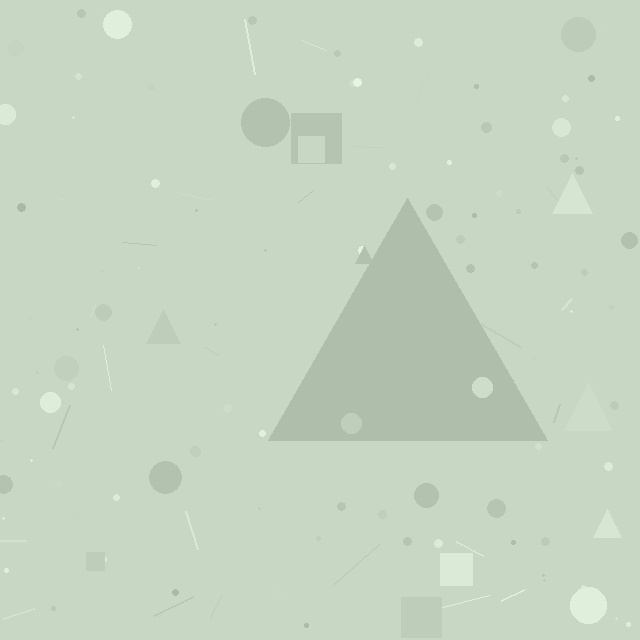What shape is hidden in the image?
A triangle is hidden in the image.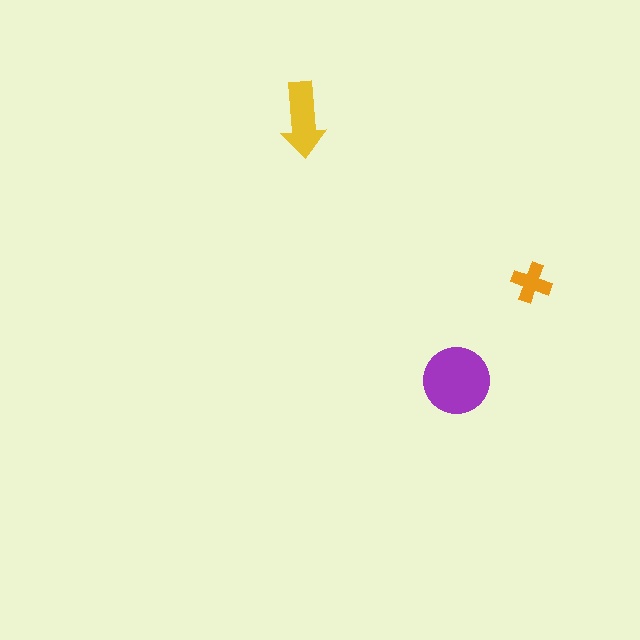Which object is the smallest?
The orange cross.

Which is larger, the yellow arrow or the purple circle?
The purple circle.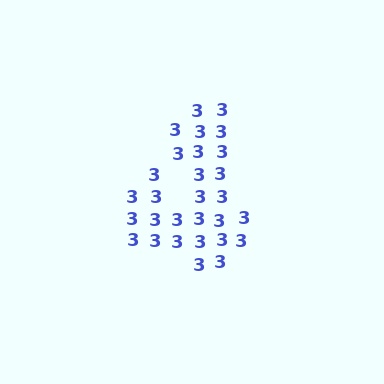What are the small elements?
The small elements are digit 3's.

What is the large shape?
The large shape is the digit 4.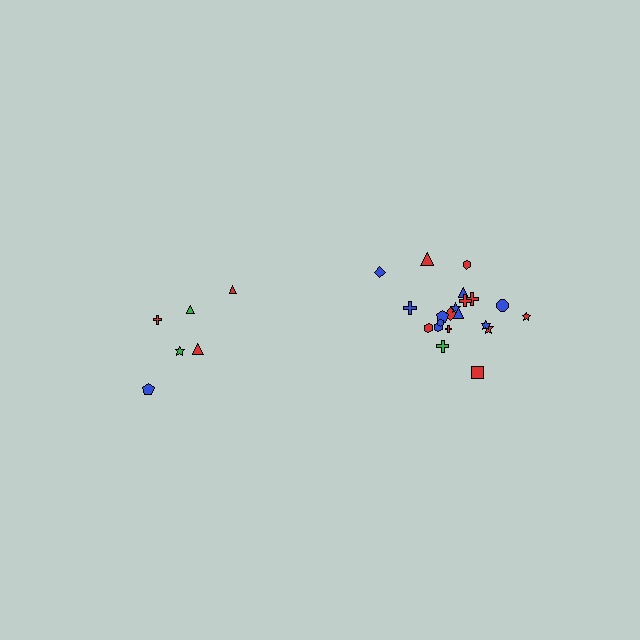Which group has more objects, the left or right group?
The right group.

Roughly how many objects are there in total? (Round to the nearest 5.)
Roughly 30 objects in total.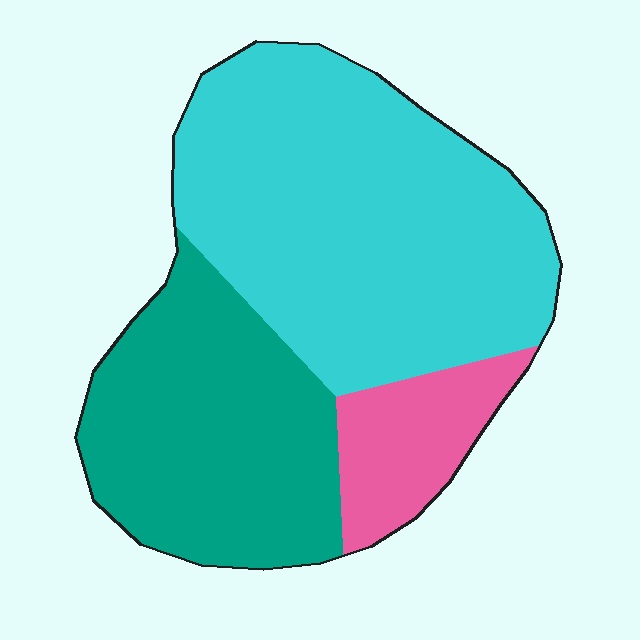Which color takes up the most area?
Cyan, at roughly 55%.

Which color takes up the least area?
Pink, at roughly 10%.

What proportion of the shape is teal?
Teal takes up about one third (1/3) of the shape.